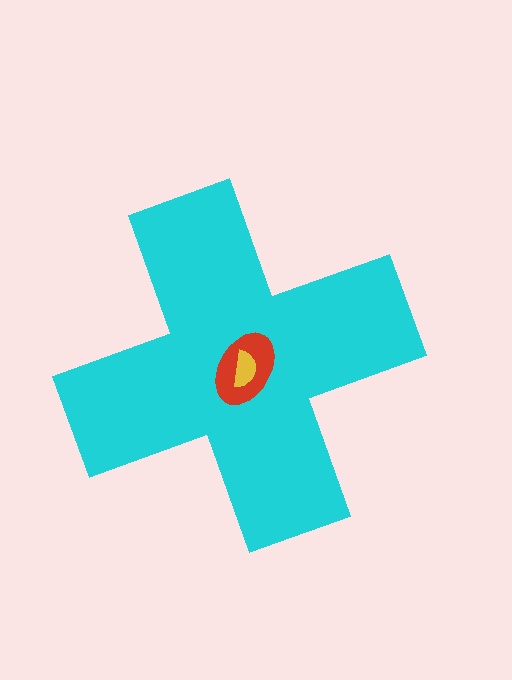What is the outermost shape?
The cyan cross.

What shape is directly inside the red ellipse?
The yellow semicircle.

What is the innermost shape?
The yellow semicircle.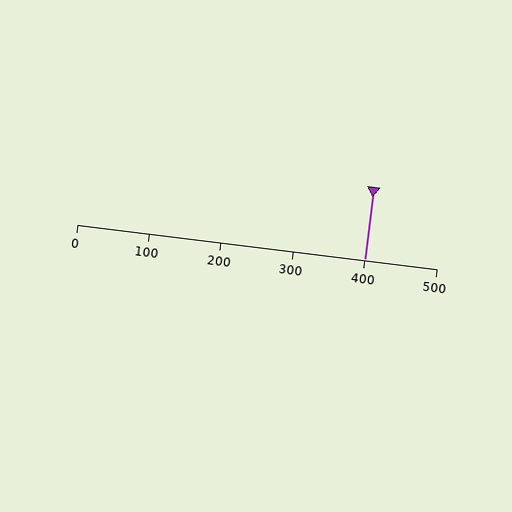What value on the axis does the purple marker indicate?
The marker indicates approximately 400.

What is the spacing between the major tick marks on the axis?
The major ticks are spaced 100 apart.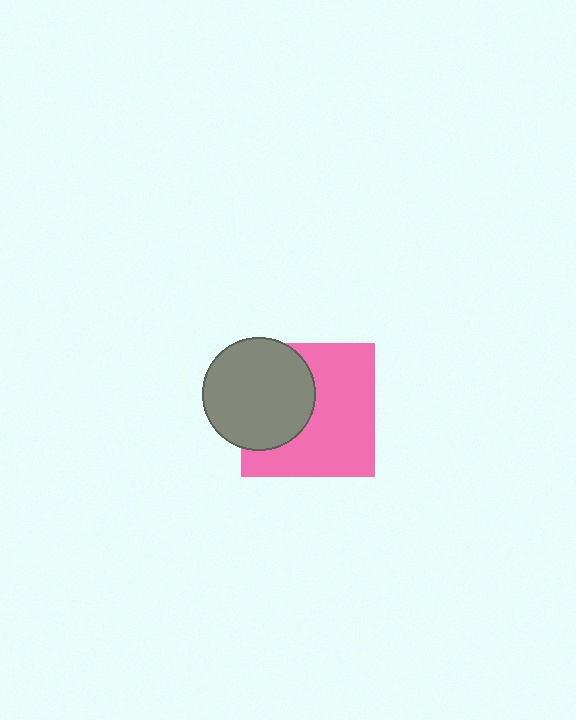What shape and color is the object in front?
The object in front is a gray circle.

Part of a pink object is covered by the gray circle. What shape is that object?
It is a square.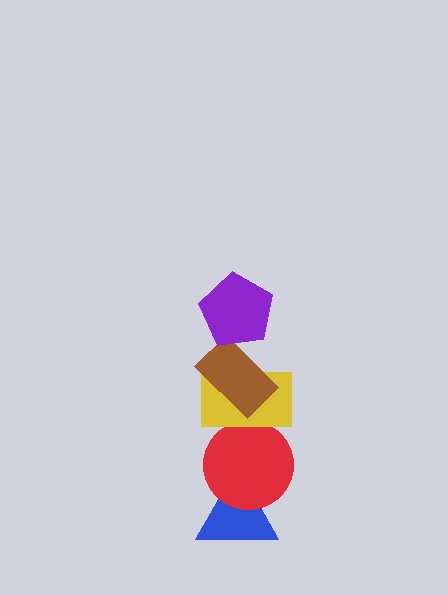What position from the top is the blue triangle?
The blue triangle is 5th from the top.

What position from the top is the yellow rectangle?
The yellow rectangle is 3rd from the top.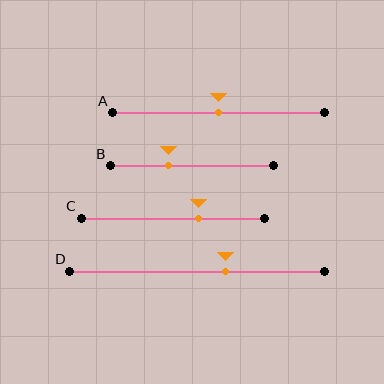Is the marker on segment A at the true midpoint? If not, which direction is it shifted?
Yes, the marker on segment A is at the true midpoint.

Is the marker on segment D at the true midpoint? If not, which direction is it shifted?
No, the marker on segment D is shifted to the right by about 11% of the segment length.